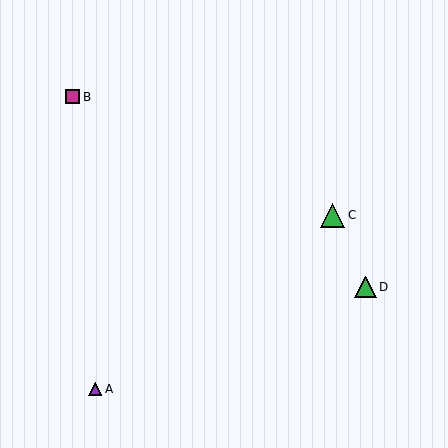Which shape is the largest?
The green triangle (labeled C) is the largest.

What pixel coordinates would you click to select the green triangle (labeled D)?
Click at (365, 287) to select the green triangle D.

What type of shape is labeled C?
Shape C is a green triangle.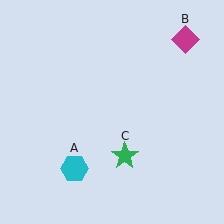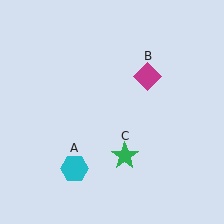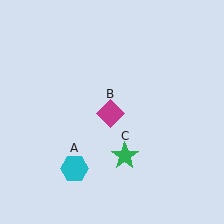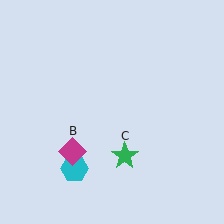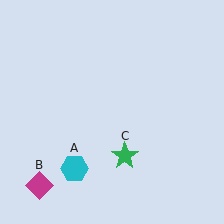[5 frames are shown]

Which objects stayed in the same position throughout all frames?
Cyan hexagon (object A) and green star (object C) remained stationary.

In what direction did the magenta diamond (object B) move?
The magenta diamond (object B) moved down and to the left.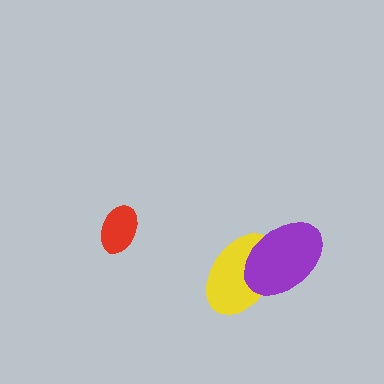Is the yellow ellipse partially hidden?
Yes, it is partially covered by another shape.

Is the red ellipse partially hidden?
No, no other shape covers it.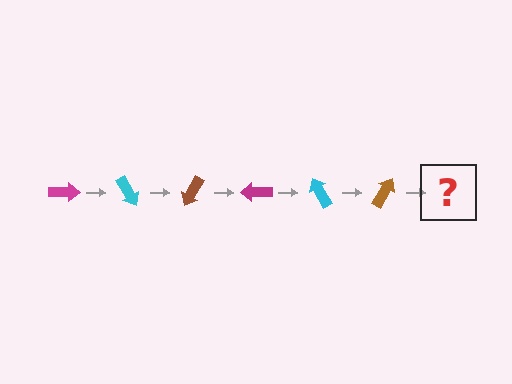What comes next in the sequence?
The next element should be a magenta arrow, rotated 360 degrees from the start.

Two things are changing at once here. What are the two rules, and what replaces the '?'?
The two rules are that it rotates 60 degrees each step and the color cycles through magenta, cyan, and brown. The '?' should be a magenta arrow, rotated 360 degrees from the start.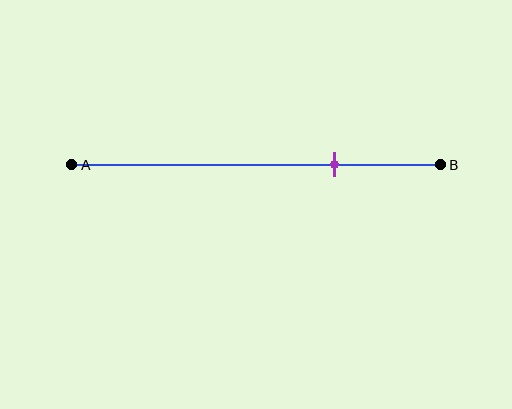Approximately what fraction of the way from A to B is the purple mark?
The purple mark is approximately 70% of the way from A to B.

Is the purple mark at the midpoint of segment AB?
No, the mark is at about 70% from A, not at the 50% midpoint.